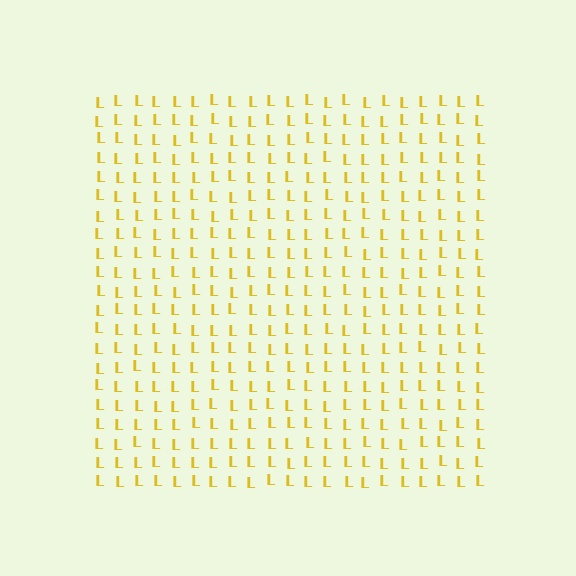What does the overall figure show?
The overall figure shows a square.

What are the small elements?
The small elements are letter L's.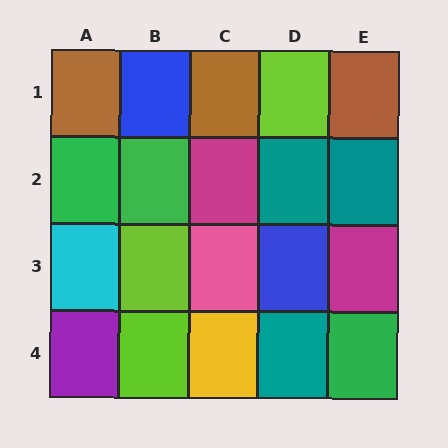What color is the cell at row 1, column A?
Brown.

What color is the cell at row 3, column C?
Pink.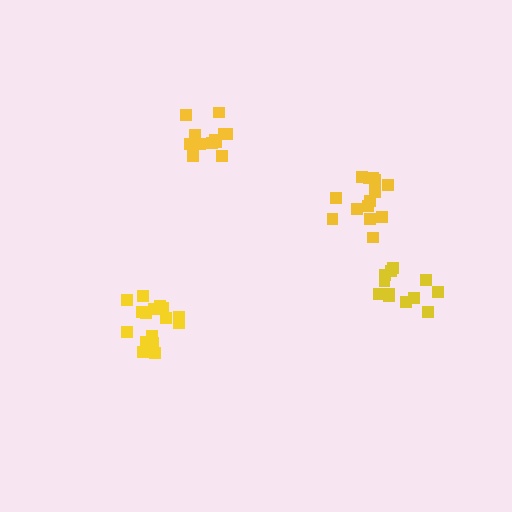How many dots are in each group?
Group 1: 14 dots, Group 2: 16 dots, Group 3: 12 dots, Group 4: 13 dots (55 total).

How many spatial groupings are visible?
There are 4 spatial groupings.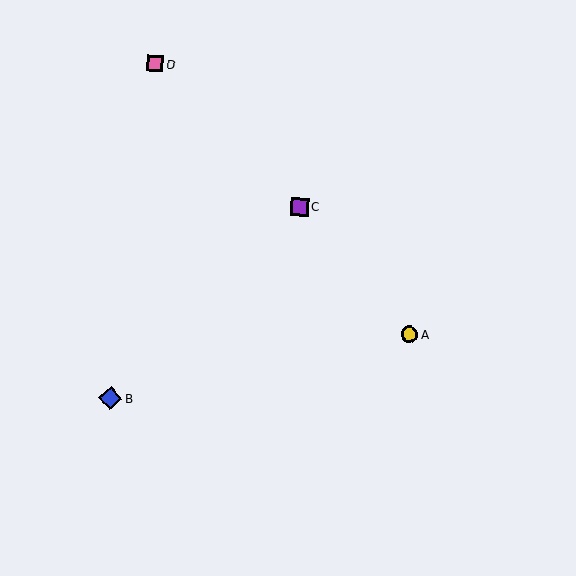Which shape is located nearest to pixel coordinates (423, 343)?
The yellow circle (labeled A) at (409, 334) is nearest to that location.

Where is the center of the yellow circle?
The center of the yellow circle is at (409, 334).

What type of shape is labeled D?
Shape D is a pink square.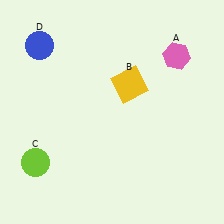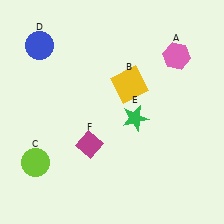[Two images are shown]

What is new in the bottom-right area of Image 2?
A green star (E) was added in the bottom-right area of Image 2.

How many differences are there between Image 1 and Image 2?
There are 2 differences between the two images.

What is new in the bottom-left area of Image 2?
A magenta diamond (F) was added in the bottom-left area of Image 2.